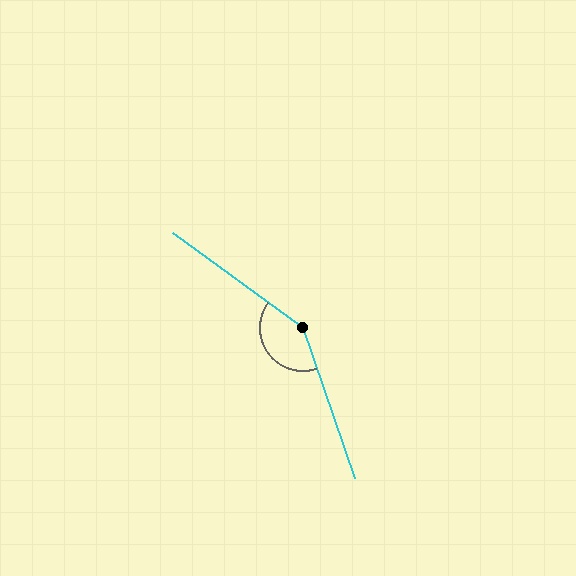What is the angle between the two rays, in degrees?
Approximately 145 degrees.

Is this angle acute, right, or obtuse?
It is obtuse.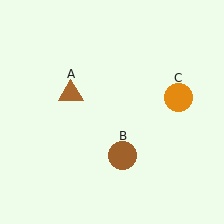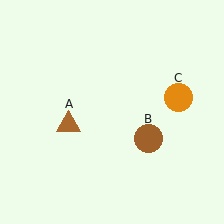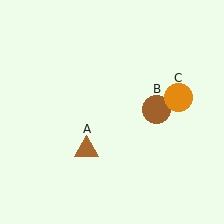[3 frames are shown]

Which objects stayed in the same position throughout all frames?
Orange circle (object C) remained stationary.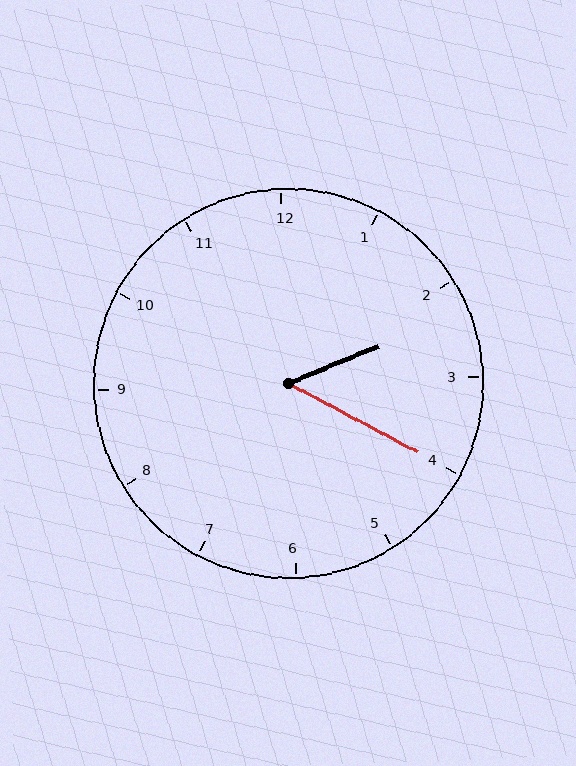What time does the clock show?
2:20.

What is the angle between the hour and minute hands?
Approximately 50 degrees.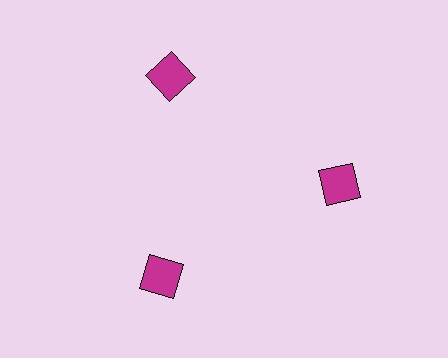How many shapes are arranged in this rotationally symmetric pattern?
There are 3 shapes, arranged in 3 groups of 1.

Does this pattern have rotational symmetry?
Yes, this pattern has 3-fold rotational symmetry. It looks the same after rotating 120 degrees around the center.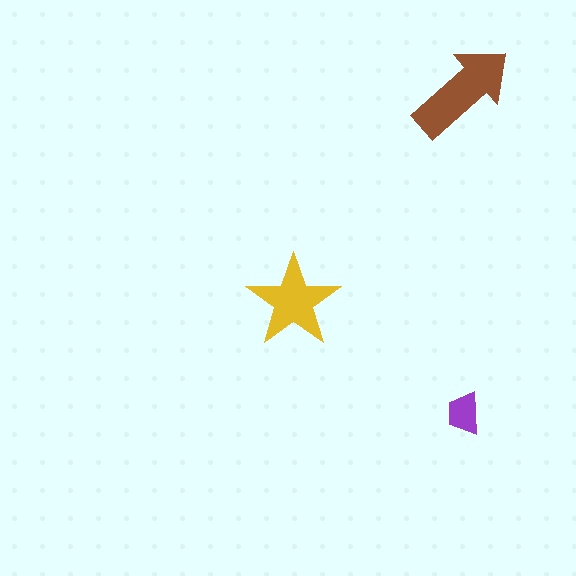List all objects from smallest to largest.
The purple trapezoid, the yellow star, the brown arrow.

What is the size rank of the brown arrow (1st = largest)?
1st.